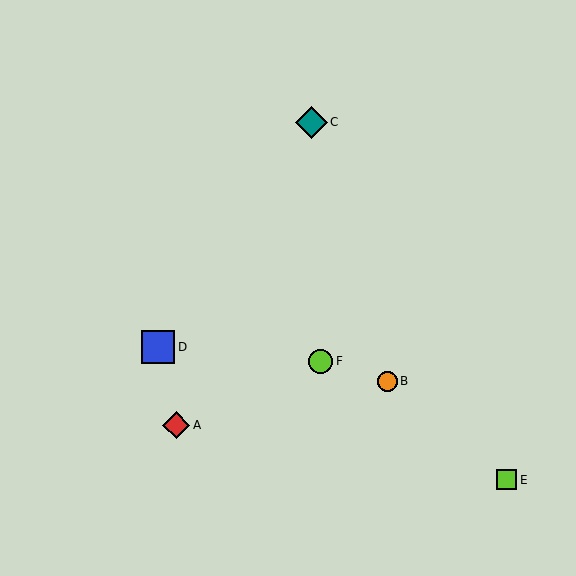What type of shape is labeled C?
Shape C is a teal diamond.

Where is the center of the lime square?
The center of the lime square is at (507, 480).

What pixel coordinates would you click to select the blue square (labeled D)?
Click at (158, 347) to select the blue square D.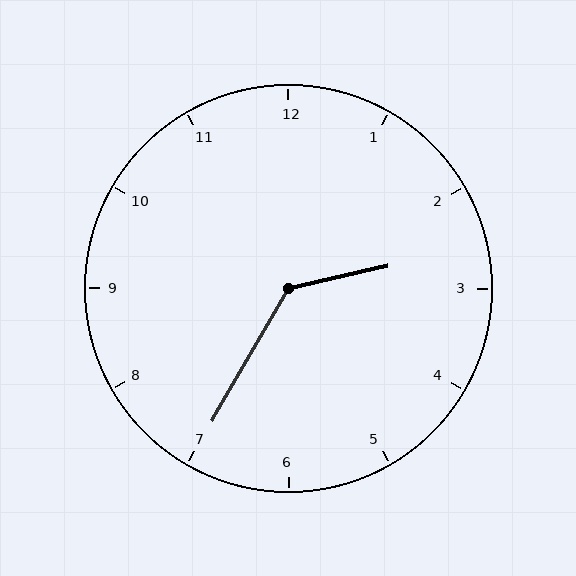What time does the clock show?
2:35.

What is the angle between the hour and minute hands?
Approximately 132 degrees.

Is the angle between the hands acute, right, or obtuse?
It is obtuse.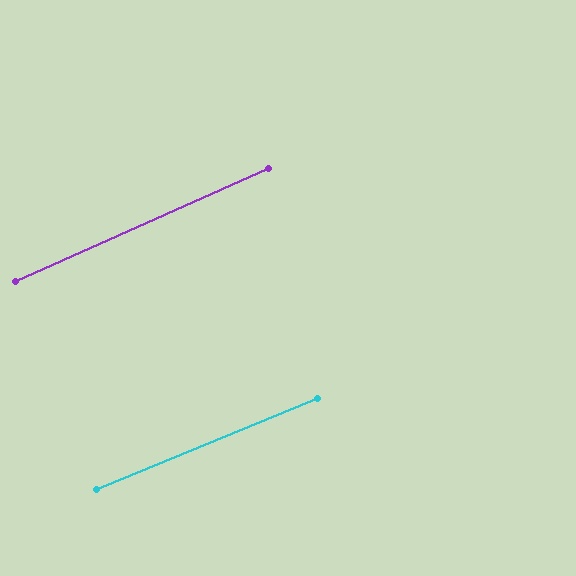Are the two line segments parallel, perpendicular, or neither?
Parallel — their directions differ by only 1.8°.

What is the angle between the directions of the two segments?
Approximately 2 degrees.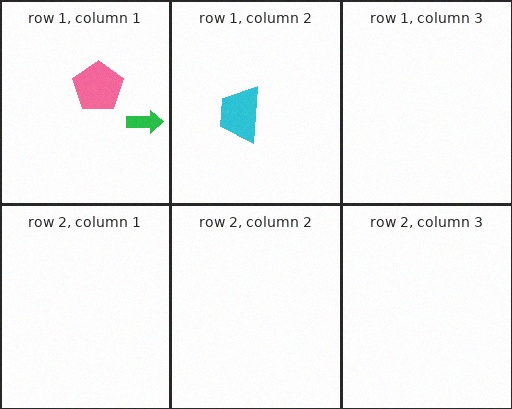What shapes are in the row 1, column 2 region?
The cyan trapezoid.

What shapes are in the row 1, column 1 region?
The pink pentagon, the green arrow.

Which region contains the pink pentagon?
The row 1, column 1 region.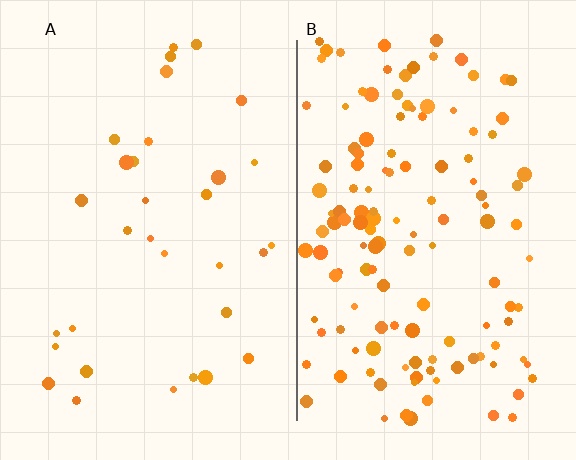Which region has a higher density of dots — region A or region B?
B (the right).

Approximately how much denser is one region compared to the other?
Approximately 4.1× — region B over region A.